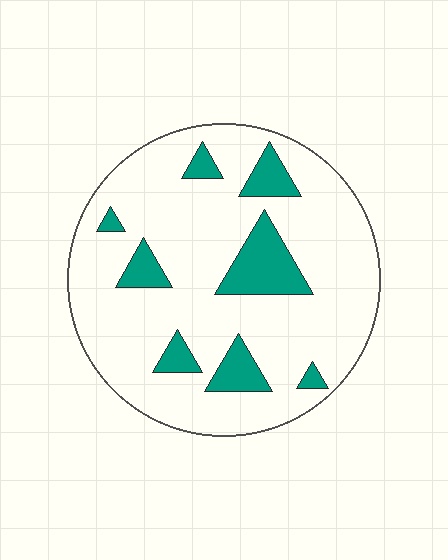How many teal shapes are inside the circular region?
8.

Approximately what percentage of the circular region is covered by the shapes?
Approximately 15%.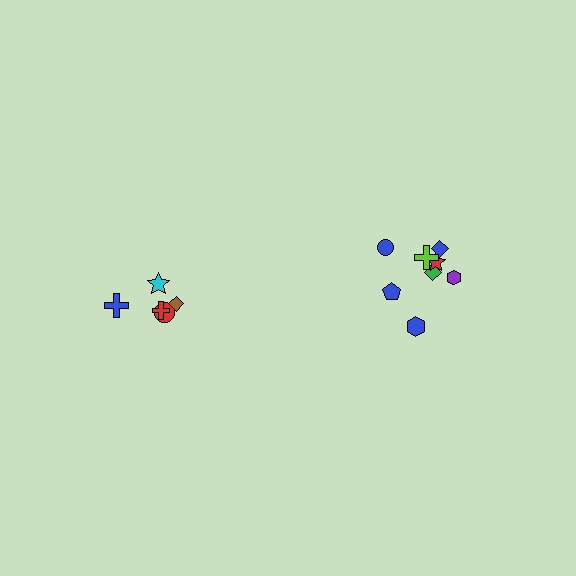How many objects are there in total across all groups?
There are 13 objects.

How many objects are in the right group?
There are 8 objects.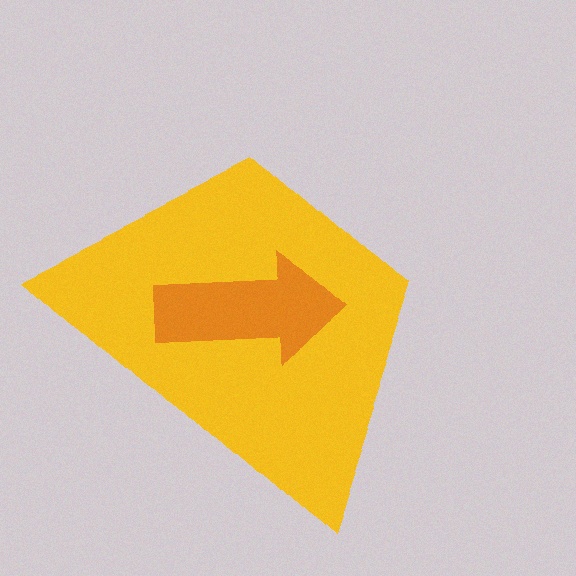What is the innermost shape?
The orange arrow.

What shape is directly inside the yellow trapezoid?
The orange arrow.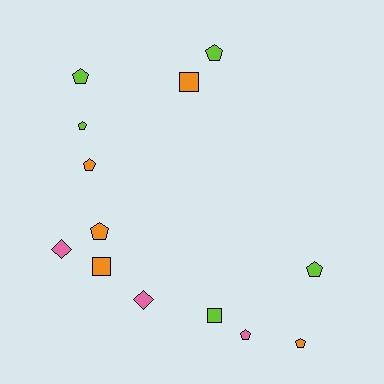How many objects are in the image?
There are 13 objects.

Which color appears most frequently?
Orange, with 5 objects.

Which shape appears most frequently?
Pentagon, with 8 objects.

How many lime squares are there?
There is 1 lime square.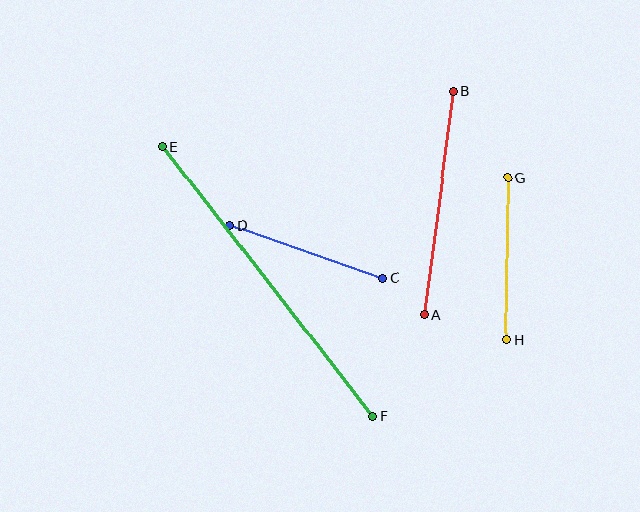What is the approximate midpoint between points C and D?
The midpoint is at approximately (306, 252) pixels.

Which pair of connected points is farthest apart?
Points E and F are farthest apart.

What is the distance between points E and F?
The distance is approximately 342 pixels.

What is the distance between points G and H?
The distance is approximately 162 pixels.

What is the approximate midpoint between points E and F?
The midpoint is at approximately (268, 281) pixels.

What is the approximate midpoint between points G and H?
The midpoint is at approximately (507, 258) pixels.